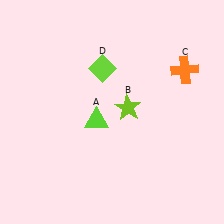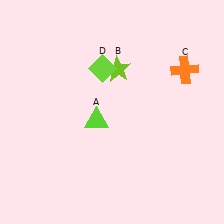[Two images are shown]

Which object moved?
The lime star (B) moved up.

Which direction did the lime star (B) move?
The lime star (B) moved up.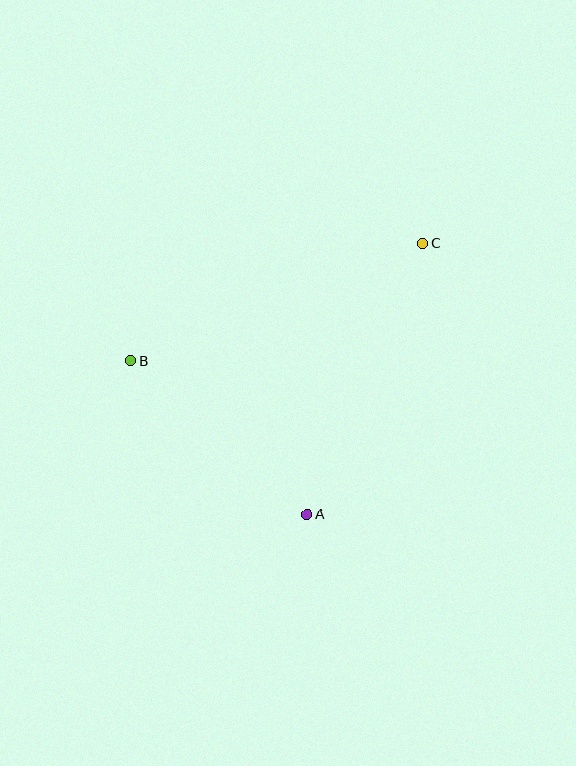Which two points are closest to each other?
Points A and B are closest to each other.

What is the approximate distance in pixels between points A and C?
The distance between A and C is approximately 295 pixels.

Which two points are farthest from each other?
Points B and C are farthest from each other.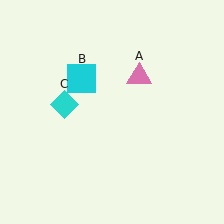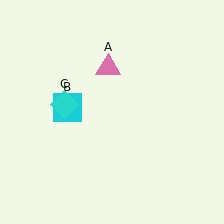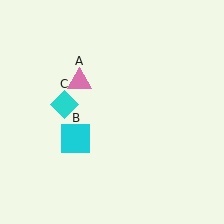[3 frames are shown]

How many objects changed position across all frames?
2 objects changed position: pink triangle (object A), cyan square (object B).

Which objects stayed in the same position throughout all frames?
Cyan diamond (object C) remained stationary.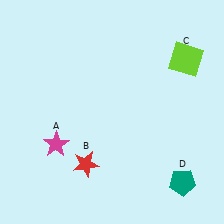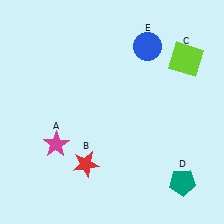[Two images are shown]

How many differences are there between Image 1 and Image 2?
There is 1 difference between the two images.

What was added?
A blue circle (E) was added in Image 2.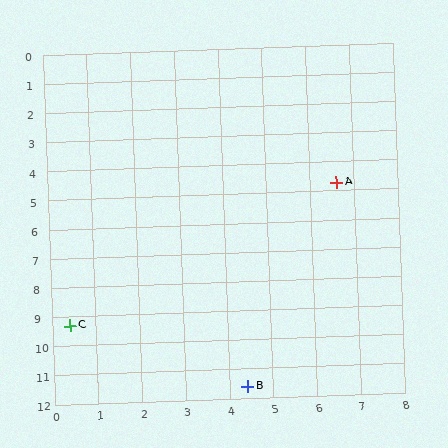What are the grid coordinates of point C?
Point C is at approximately (0.4, 9.3).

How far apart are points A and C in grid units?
Points A and C are about 7.7 grid units apart.